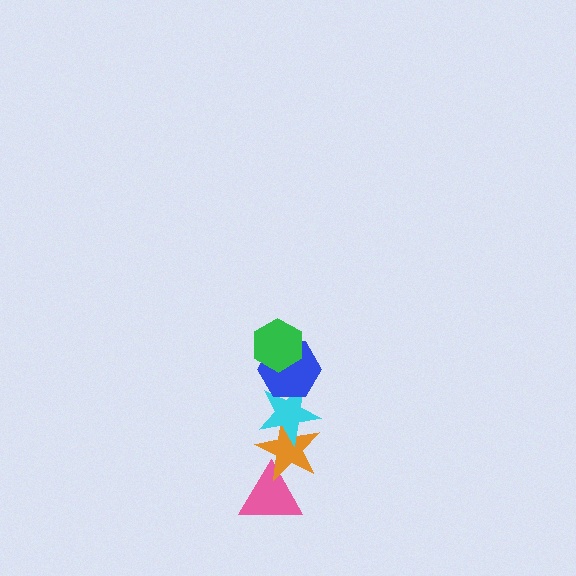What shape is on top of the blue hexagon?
The green hexagon is on top of the blue hexagon.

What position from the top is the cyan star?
The cyan star is 3rd from the top.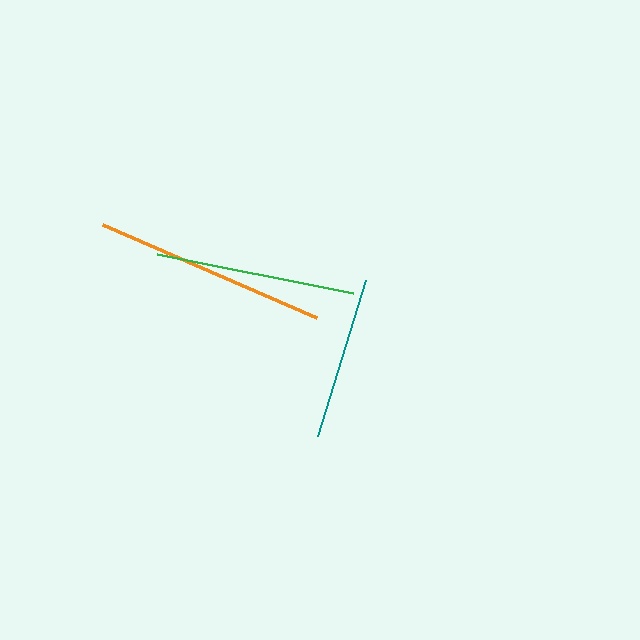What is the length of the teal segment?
The teal segment is approximately 164 pixels long.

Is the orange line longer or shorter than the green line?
The orange line is longer than the green line.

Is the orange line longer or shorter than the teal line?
The orange line is longer than the teal line.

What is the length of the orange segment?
The orange segment is approximately 234 pixels long.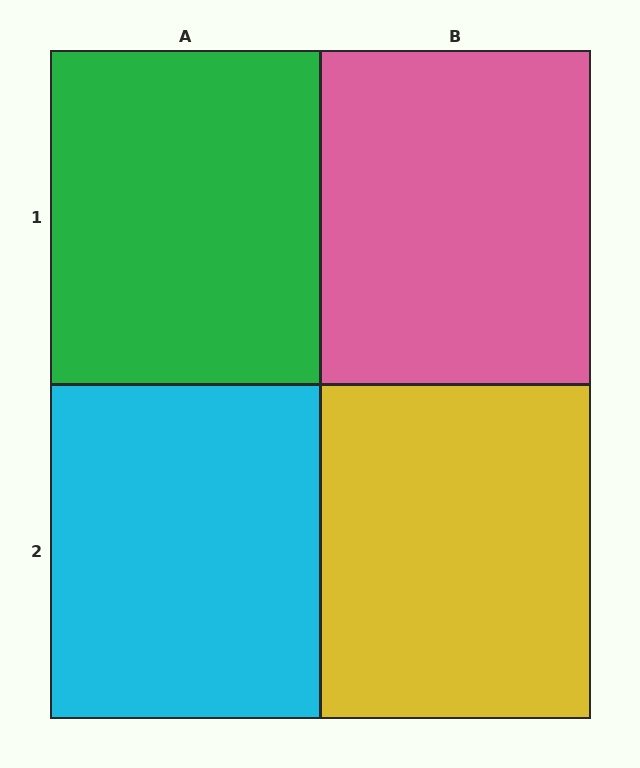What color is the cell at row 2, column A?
Cyan.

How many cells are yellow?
1 cell is yellow.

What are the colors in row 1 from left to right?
Green, pink.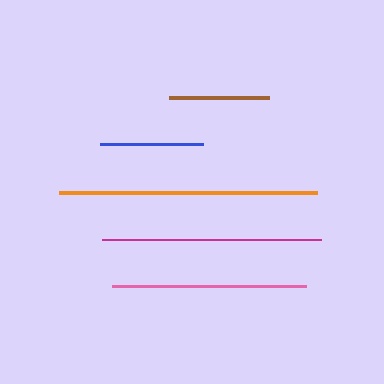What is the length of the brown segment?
The brown segment is approximately 100 pixels long.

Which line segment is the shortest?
The brown line is the shortest at approximately 100 pixels.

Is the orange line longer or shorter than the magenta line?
The orange line is longer than the magenta line.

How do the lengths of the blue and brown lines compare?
The blue and brown lines are approximately the same length.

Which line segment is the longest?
The orange line is the longest at approximately 258 pixels.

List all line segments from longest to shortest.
From longest to shortest: orange, magenta, pink, blue, brown.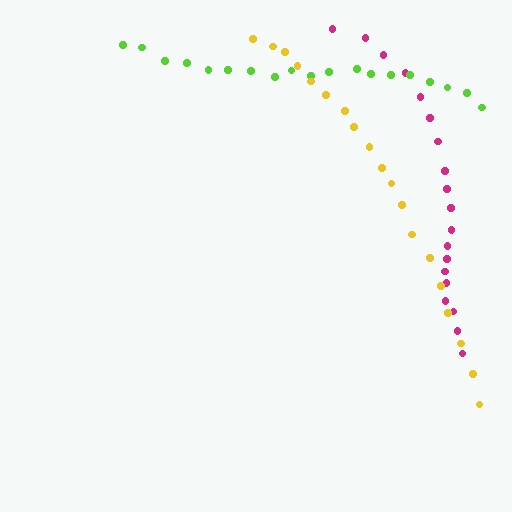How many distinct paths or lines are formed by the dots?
There are 3 distinct paths.